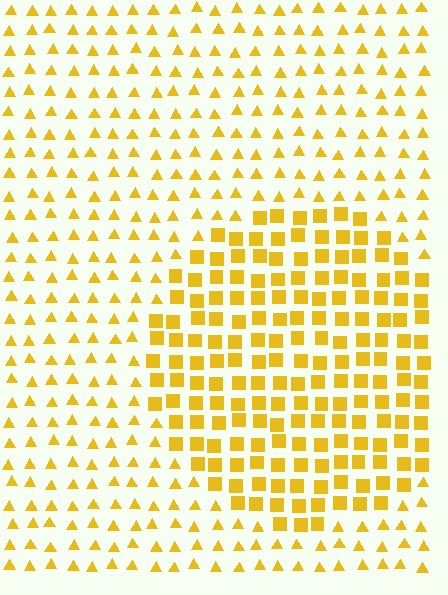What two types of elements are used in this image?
The image uses squares inside the circle region and triangles outside it.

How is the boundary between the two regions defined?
The boundary is defined by a change in element shape: squares inside vs. triangles outside. All elements share the same color and spacing.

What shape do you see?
I see a circle.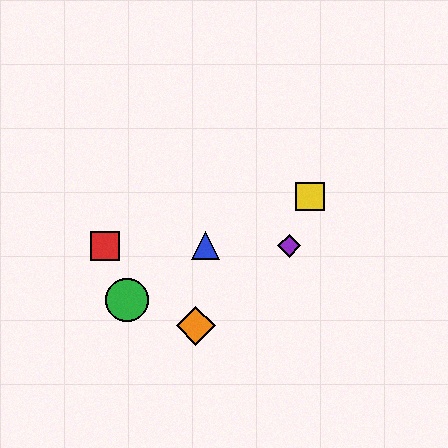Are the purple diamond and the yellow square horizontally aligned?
No, the purple diamond is at y≈246 and the yellow square is at y≈197.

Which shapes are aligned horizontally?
The red square, the blue triangle, the purple diamond are aligned horizontally.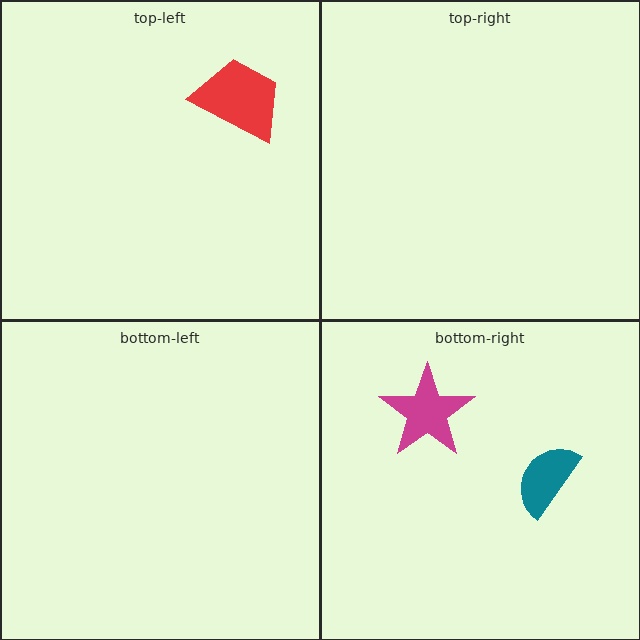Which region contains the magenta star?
The bottom-right region.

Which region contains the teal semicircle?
The bottom-right region.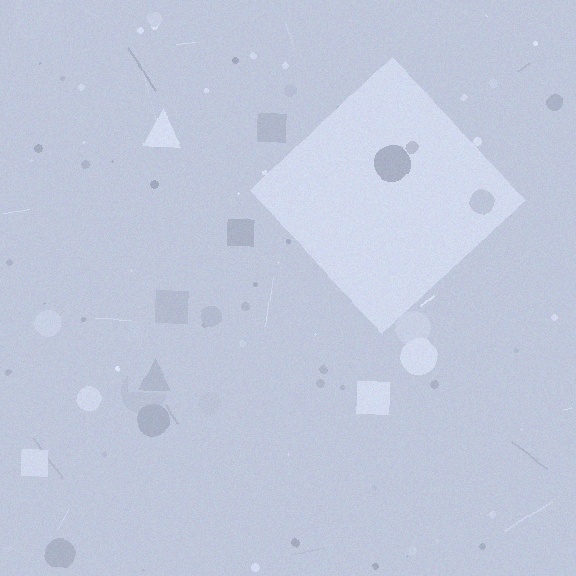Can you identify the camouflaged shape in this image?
The camouflaged shape is a diamond.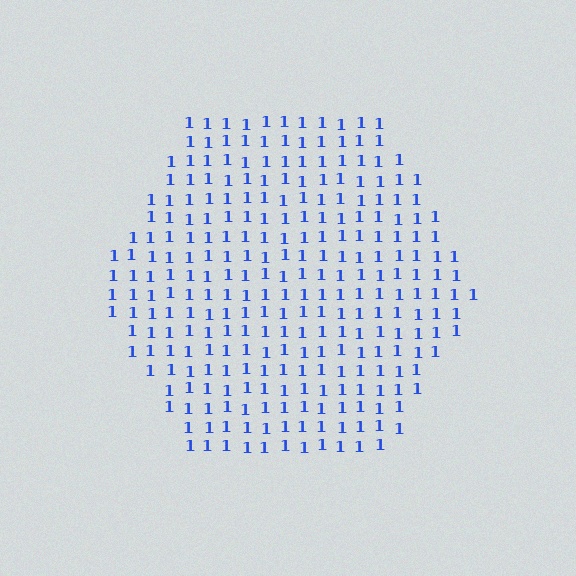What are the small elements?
The small elements are digit 1's.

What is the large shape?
The large shape is a hexagon.